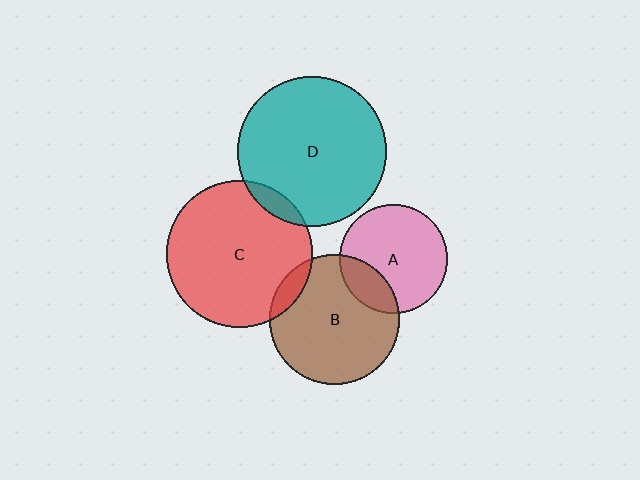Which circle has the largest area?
Circle D (teal).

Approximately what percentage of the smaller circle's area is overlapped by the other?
Approximately 5%.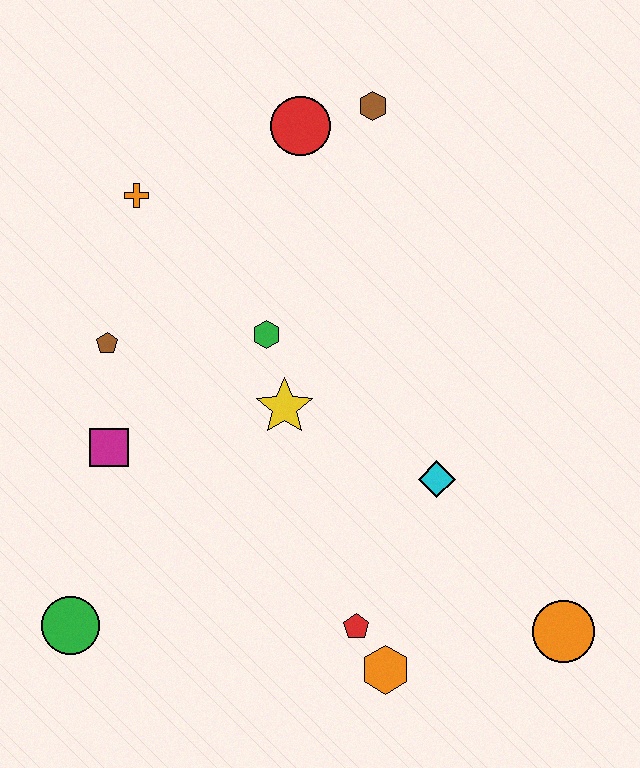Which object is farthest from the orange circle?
The orange cross is farthest from the orange circle.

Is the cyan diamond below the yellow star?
Yes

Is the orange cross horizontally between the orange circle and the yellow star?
No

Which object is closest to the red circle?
The brown hexagon is closest to the red circle.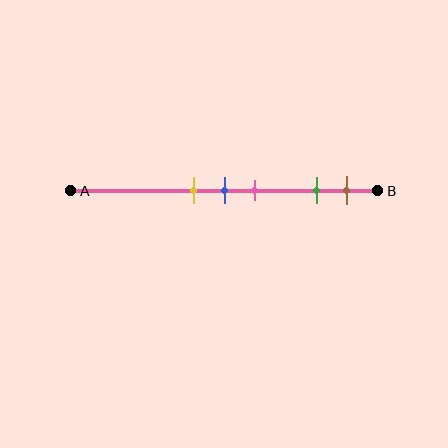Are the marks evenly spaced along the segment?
No, the marks are not evenly spaced.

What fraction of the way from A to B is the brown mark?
The brown mark is approximately 90% (0.9) of the way from A to B.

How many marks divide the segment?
There are 5 marks dividing the segment.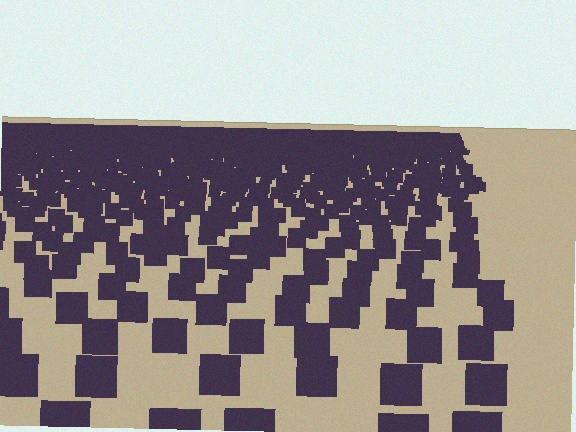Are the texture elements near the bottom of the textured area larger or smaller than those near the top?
Larger. Near the bottom, elements are closer to the viewer and appear at a bigger on-screen size.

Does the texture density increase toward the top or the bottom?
Density increases toward the top.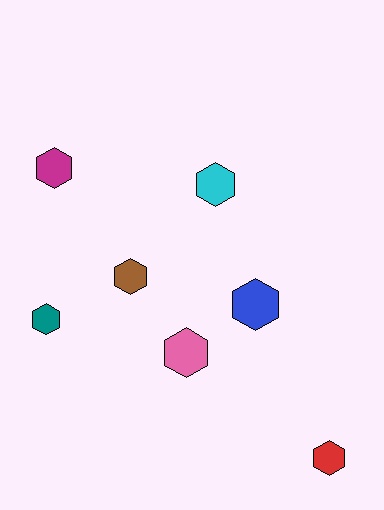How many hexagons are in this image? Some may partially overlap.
There are 7 hexagons.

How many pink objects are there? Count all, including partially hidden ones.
There is 1 pink object.